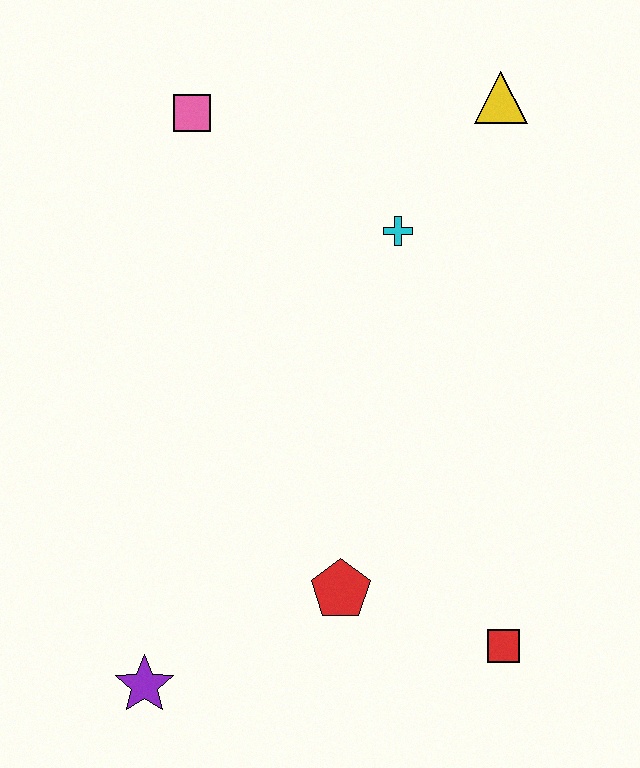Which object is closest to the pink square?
The cyan cross is closest to the pink square.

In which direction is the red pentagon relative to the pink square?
The red pentagon is below the pink square.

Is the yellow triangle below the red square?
No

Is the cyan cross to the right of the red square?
No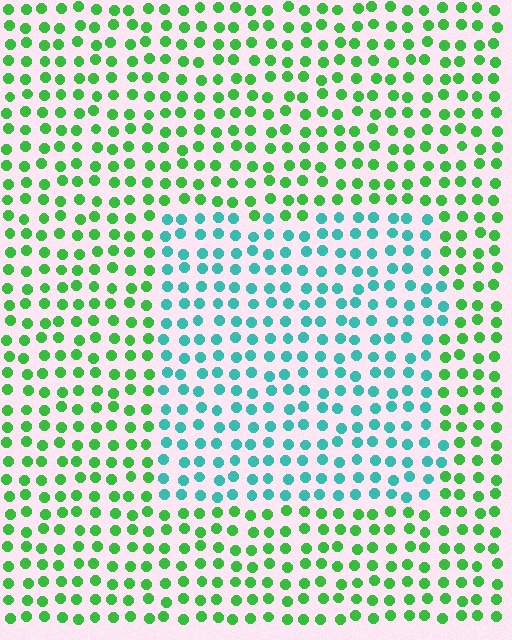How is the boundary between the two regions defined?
The boundary is defined purely by a slight shift in hue (about 51 degrees). Spacing, size, and orientation are identical on both sides.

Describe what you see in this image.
The image is filled with small green elements in a uniform arrangement. A rectangle-shaped region is visible where the elements are tinted to a slightly different hue, forming a subtle color boundary.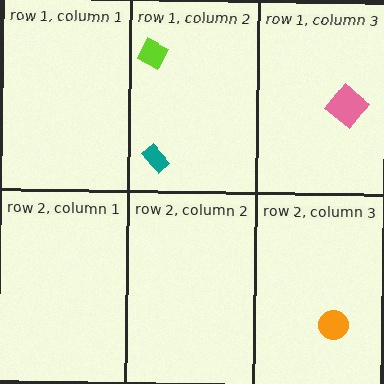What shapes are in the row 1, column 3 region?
The pink diamond.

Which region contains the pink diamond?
The row 1, column 3 region.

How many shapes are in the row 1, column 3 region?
1.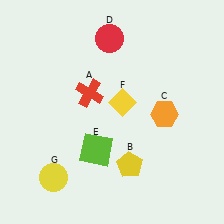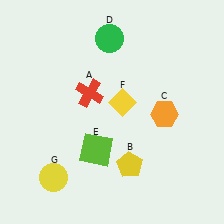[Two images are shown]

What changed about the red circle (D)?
In Image 1, D is red. In Image 2, it changed to green.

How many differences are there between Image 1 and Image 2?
There is 1 difference between the two images.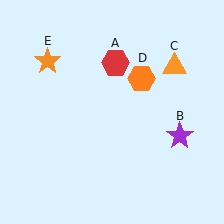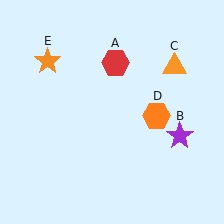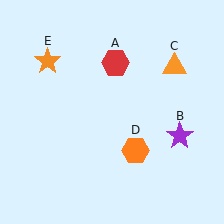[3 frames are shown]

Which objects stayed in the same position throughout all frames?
Red hexagon (object A) and purple star (object B) and orange triangle (object C) and orange star (object E) remained stationary.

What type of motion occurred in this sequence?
The orange hexagon (object D) rotated clockwise around the center of the scene.